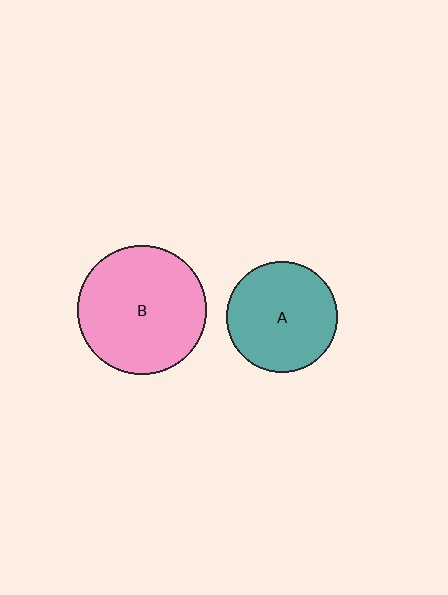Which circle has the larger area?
Circle B (pink).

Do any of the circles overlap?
No, none of the circles overlap.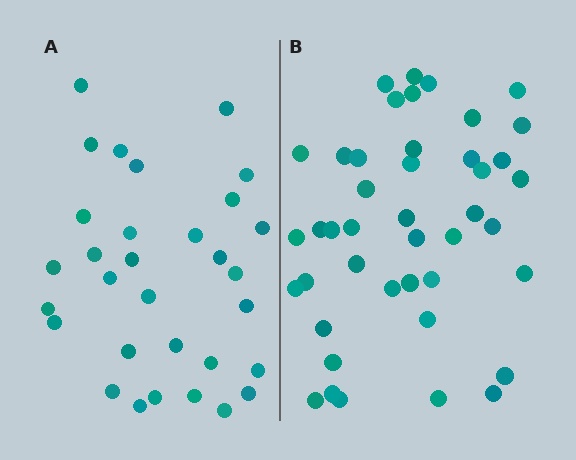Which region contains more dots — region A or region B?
Region B (the right region) has more dots.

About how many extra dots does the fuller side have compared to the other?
Region B has roughly 12 or so more dots than region A.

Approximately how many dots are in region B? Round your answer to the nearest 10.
About 40 dots. (The exact count is 43, which rounds to 40.)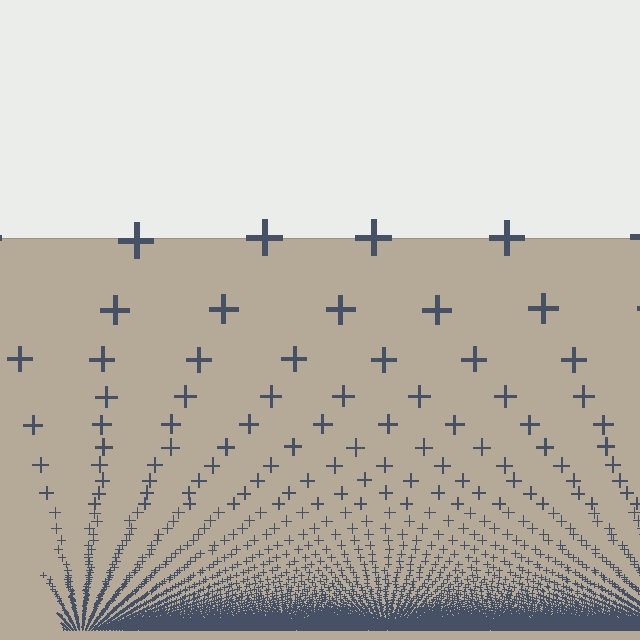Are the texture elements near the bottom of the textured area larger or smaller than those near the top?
Smaller. The gradient is inverted — elements near the bottom are smaller and denser.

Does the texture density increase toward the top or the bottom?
Density increases toward the bottom.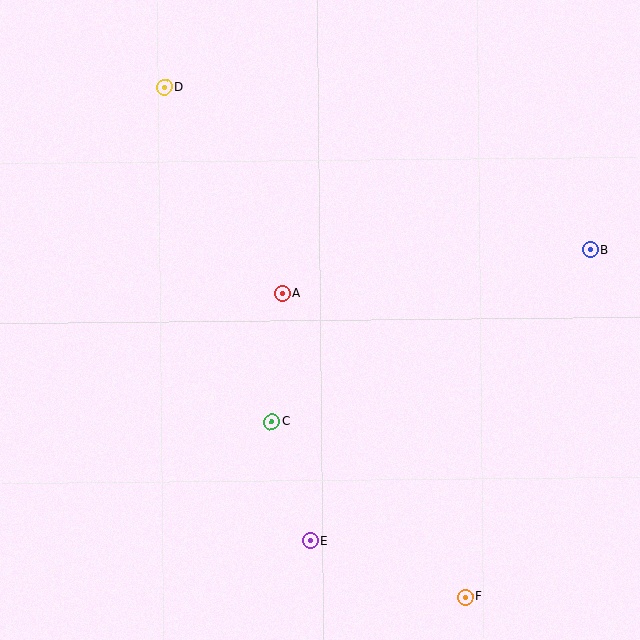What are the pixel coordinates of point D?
Point D is at (164, 87).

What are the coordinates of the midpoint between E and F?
The midpoint between E and F is at (388, 569).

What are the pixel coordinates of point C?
Point C is at (272, 422).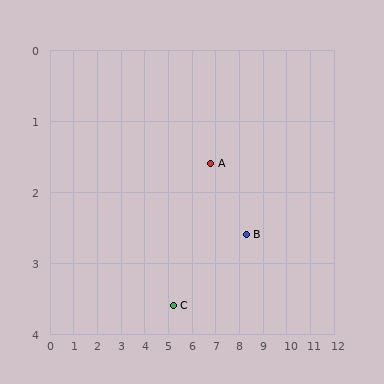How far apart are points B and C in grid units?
Points B and C are about 3.3 grid units apart.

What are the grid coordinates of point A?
Point A is at approximately (6.8, 1.6).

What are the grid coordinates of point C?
Point C is at approximately (5.2, 3.6).